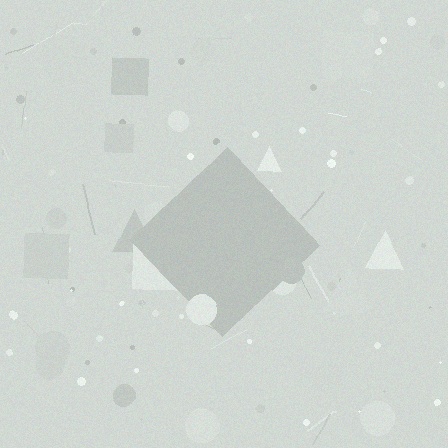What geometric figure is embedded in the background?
A diamond is embedded in the background.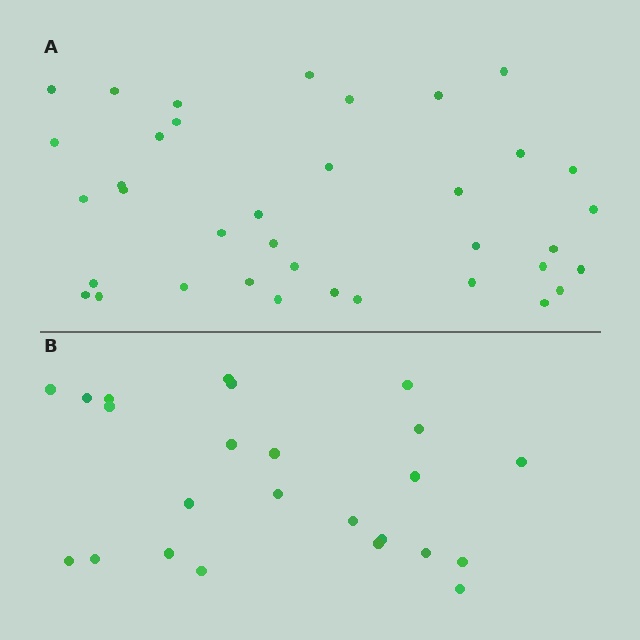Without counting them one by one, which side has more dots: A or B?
Region A (the top region) has more dots.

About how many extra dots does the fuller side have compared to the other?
Region A has approximately 15 more dots than region B.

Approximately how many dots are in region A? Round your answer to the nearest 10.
About 40 dots. (The exact count is 37, which rounds to 40.)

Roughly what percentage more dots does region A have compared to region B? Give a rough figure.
About 55% more.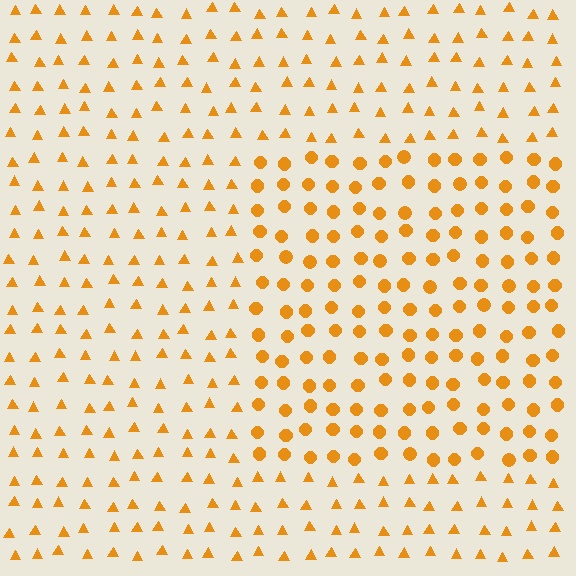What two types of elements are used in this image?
The image uses circles inside the rectangle region and triangles outside it.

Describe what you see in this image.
The image is filled with small orange elements arranged in a uniform grid. A rectangle-shaped region contains circles, while the surrounding area contains triangles. The boundary is defined purely by the change in element shape.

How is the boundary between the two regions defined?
The boundary is defined by a change in element shape: circles inside vs. triangles outside. All elements share the same color and spacing.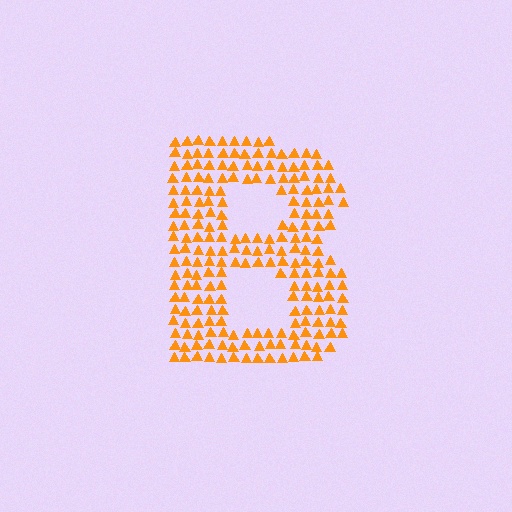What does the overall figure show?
The overall figure shows the letter B.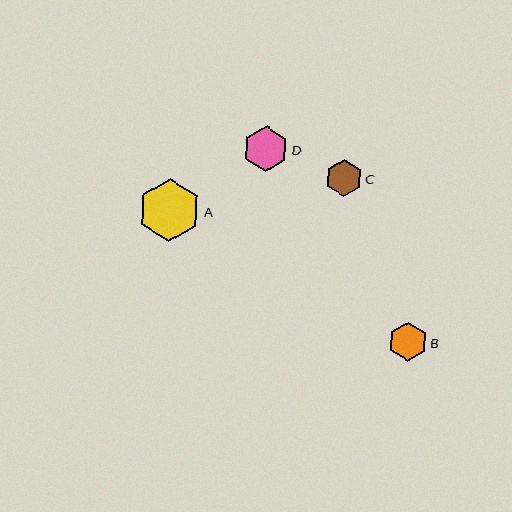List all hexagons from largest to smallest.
From largest to smallest: A, D, B, C.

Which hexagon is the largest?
Hexagon A is the largest with a size of approximately 63 pixels.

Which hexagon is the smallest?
Hexagon C is the smallest with a size of approximately 37 pixels.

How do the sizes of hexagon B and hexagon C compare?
Hexagon B and hexagon C are approximately the same size.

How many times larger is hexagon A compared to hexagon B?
Hexagon A is approximately 1.6 times the size of hexagon B.